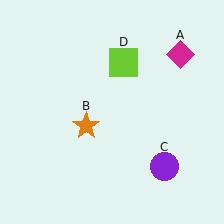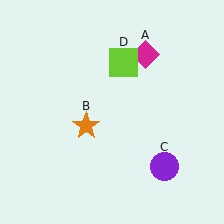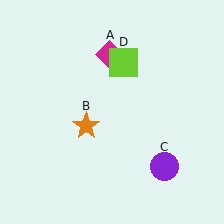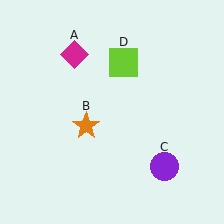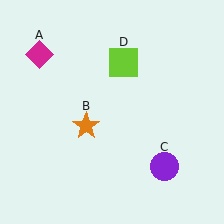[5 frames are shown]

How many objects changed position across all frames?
1 object changed position: magenta diamond (object A).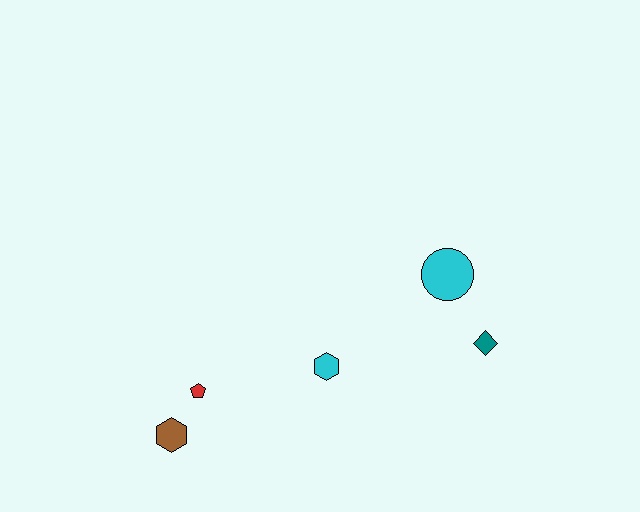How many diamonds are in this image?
There is 1 diamond.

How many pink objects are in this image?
There are no pink objects.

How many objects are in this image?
There are 5 objects.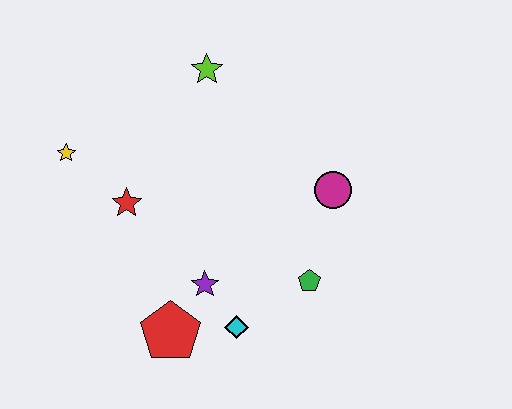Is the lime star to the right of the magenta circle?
No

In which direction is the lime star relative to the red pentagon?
The lime star is above the red pentagon.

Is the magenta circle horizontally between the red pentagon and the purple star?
No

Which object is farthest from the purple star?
The lime star is farthest from the purple star.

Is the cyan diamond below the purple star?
Yes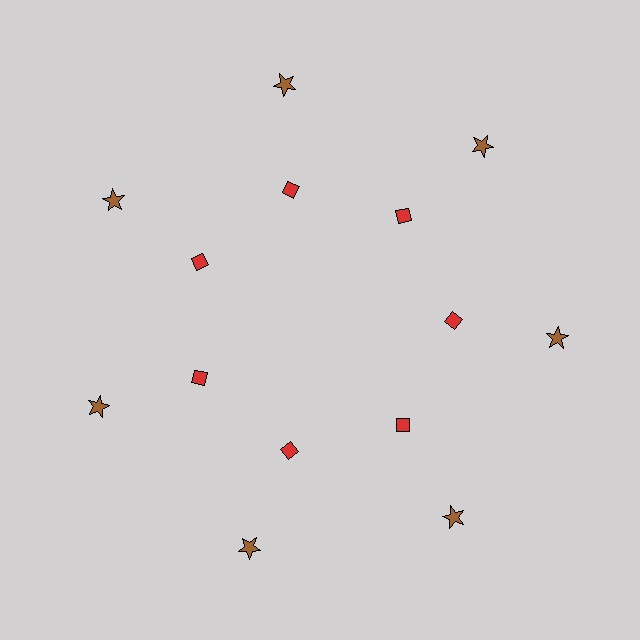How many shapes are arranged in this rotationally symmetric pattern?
There are 14 shapes, arranged in 7 groups of 2.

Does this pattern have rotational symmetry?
Yes, this pattern has 7-fold rotational symmetry. It looks the same after rotating 51 degrees around the center.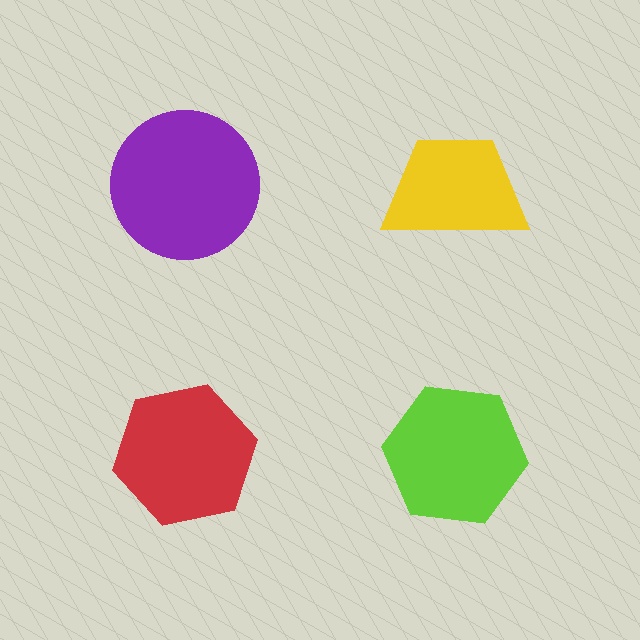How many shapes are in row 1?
2 shapes.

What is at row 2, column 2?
A lime hexagon.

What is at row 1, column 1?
A purple circle.